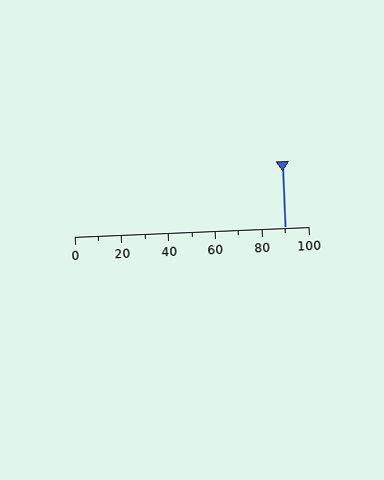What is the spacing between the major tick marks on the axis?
The major ticks are spaced 20 apart.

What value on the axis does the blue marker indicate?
The marker indicates approximately 90.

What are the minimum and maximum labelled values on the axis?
The axis runs from 0 to 100.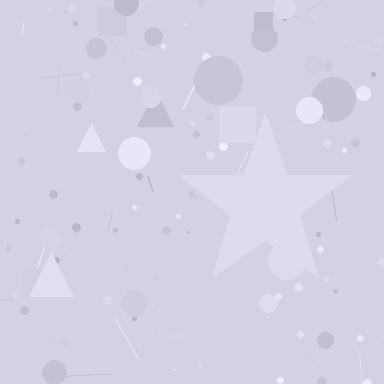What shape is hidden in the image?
A star is hidden in the image.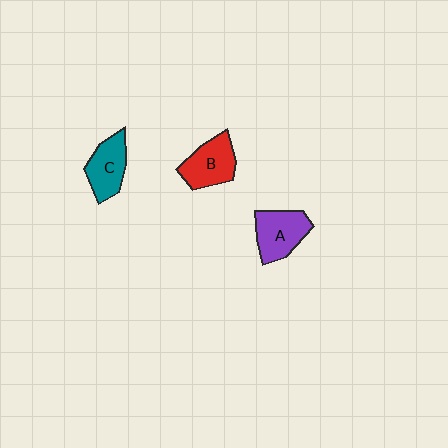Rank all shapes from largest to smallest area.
From largest to smallest: A (purple), B (red), C (teal).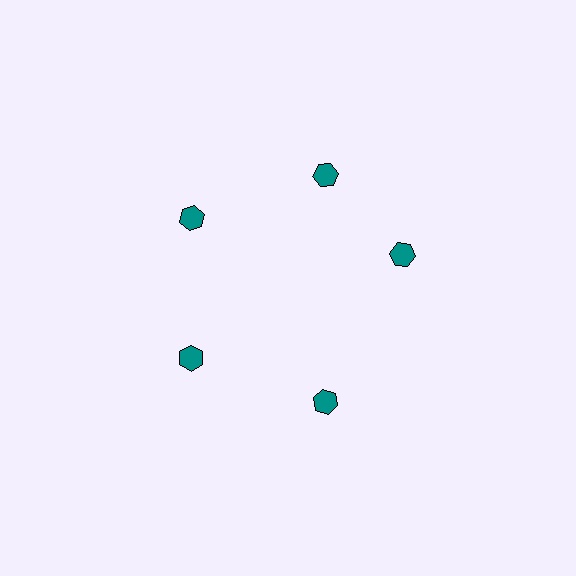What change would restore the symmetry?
The symmetry would be restored by rotating it back into even spacing with its neighbors so that all 5 hexagons sit at equal angles and equal distance from the center.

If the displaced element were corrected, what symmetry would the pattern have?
It would have 5-fold rotational symmetry — the pattern would map onto itself every 72 degrees.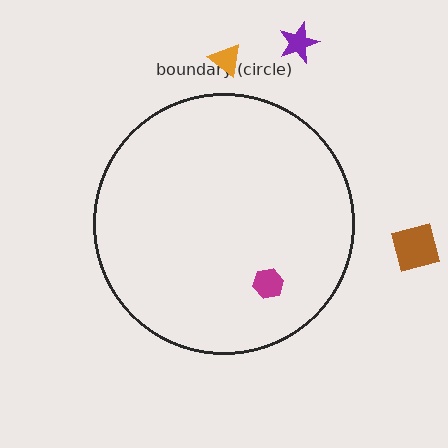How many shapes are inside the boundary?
1 inside, 3 outside.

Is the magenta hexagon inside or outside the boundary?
Inside.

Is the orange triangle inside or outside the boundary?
Outside.